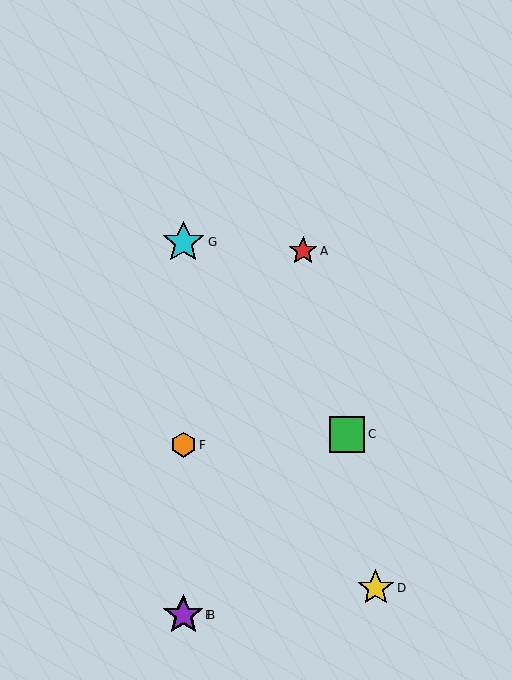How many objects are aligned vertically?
4 objects (B, E, F, G) are aligned vertically.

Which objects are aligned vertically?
Objects B, E, F, G are aligned vertically.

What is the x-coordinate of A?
Object A is at x≈303.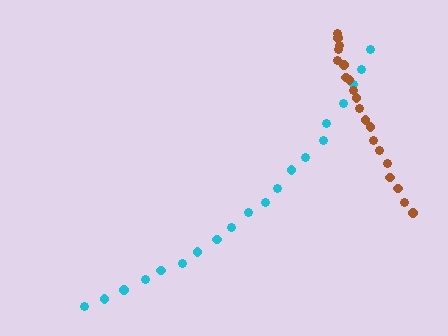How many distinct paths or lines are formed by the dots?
There are 2 distinct paths.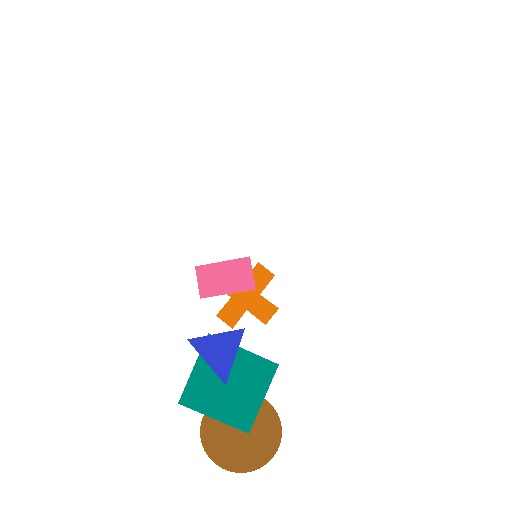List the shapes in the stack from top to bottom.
From top to bottom: the pink rectangle, the orange cross, the blue triangle, the teal square, the brown circle.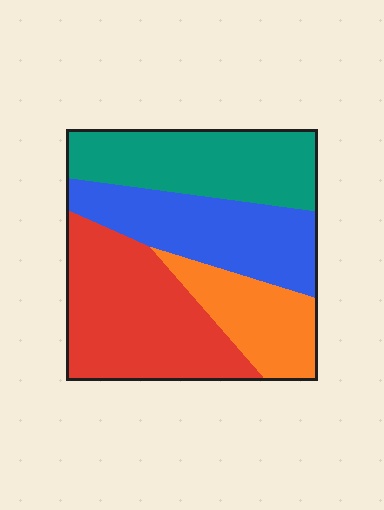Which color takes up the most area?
Red, at roughly 35%.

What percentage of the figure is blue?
Blue covers 25% of the figure.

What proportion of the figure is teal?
Teal takes up about one quarter (1/4) of the figure.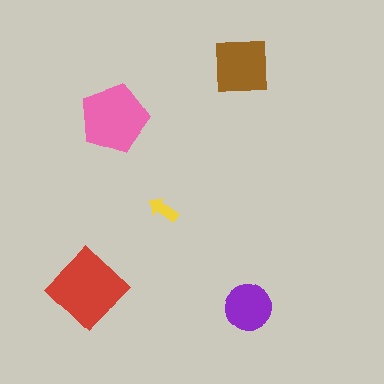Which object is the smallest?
The yellow arrow.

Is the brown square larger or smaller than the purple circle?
Larger.